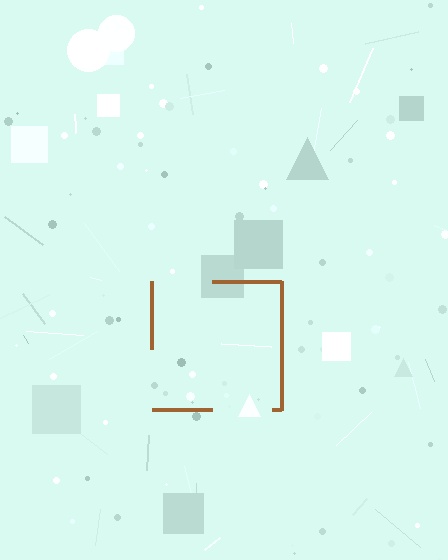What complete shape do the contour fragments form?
The contour fragments form a square.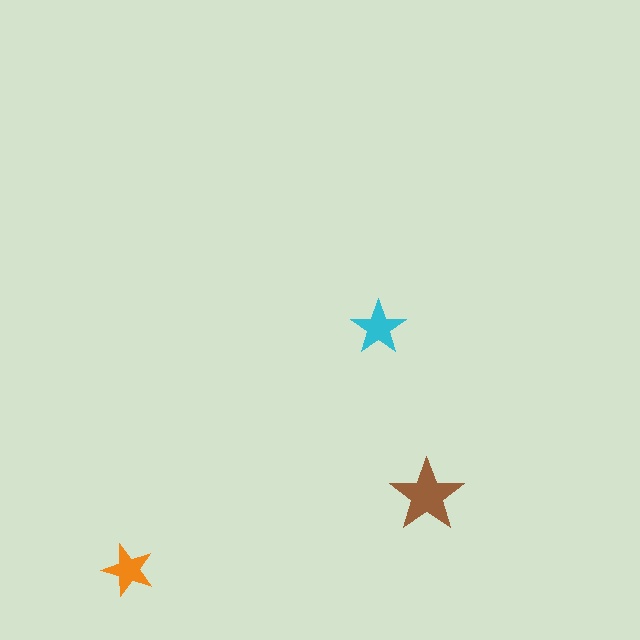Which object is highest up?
The cyan star is topmost.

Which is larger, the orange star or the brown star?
The brown one.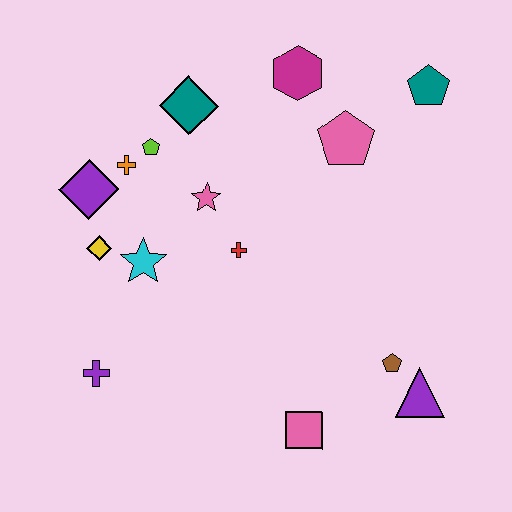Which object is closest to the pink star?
The red cross is closest to the pink star.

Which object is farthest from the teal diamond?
The purple triangle is farthest from the teal diamond.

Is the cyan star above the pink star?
No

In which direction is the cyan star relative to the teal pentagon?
The cyan star is to the left of the teal pentagon.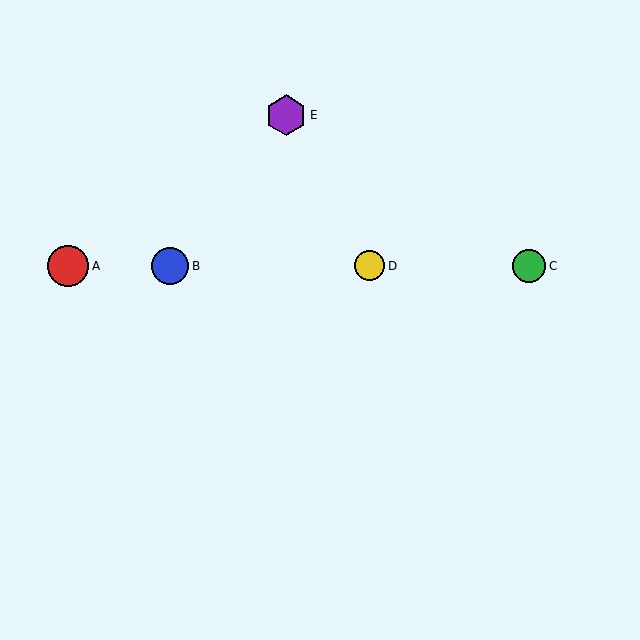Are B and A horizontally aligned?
Yes, both are at y≈266.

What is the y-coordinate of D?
Object D is at y≈266.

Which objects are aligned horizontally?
Objects A, B, C, D are aligned horizontally.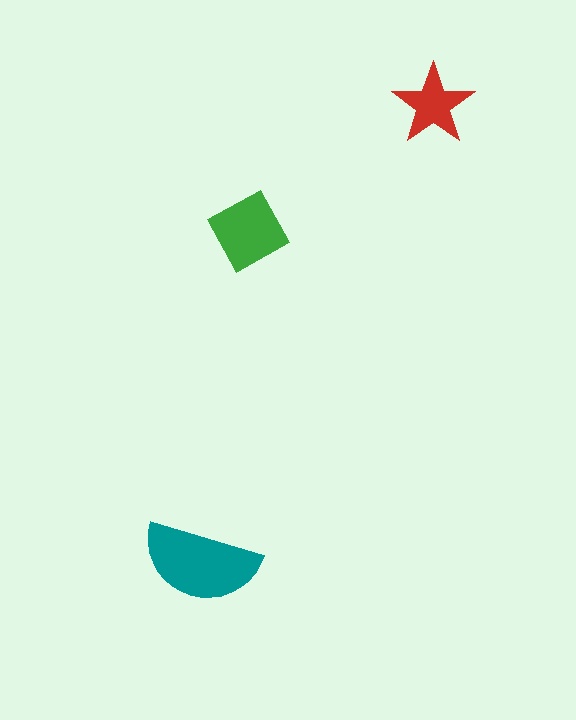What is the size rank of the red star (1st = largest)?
3rd.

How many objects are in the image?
There are 3 objects in the image.